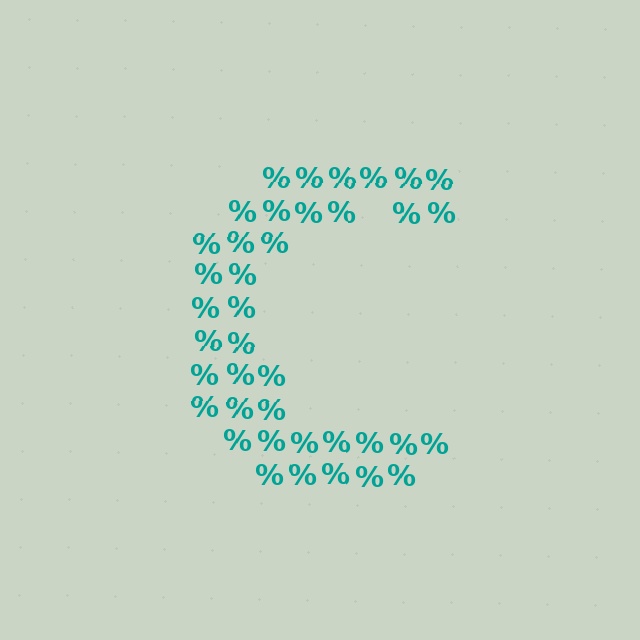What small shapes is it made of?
It is made of small percent signs.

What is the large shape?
The large shape is the letter C.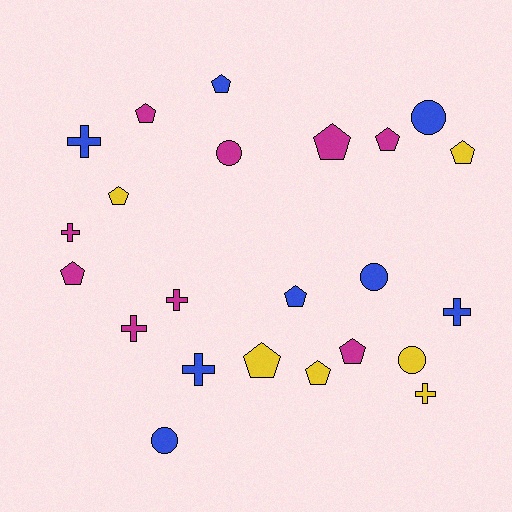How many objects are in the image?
There are 23 objects.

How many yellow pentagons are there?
There are 4 yellow pentagons.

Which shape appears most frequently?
Pentagon, with 11 objects.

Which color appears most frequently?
Magenta, with 9 objects.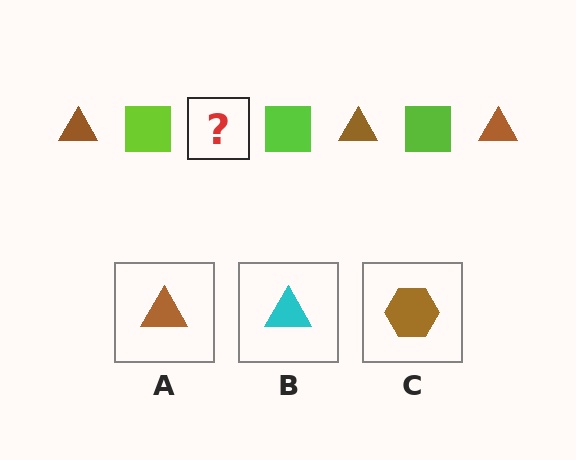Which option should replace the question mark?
Option A.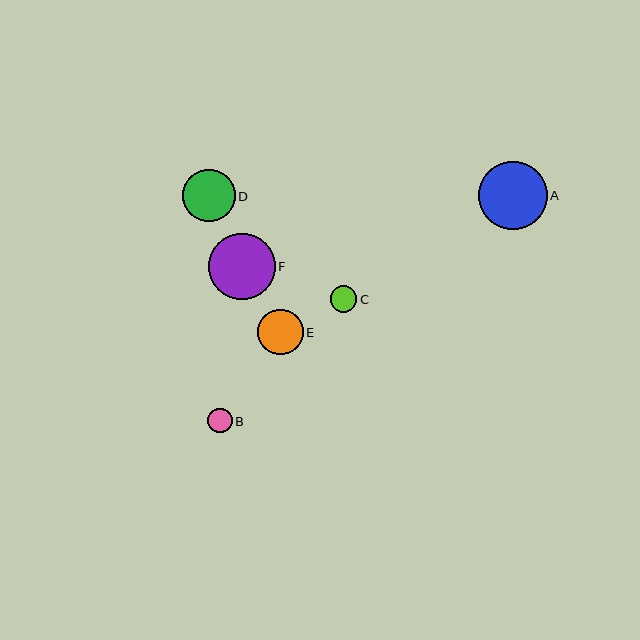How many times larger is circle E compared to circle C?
Circle E is approximately 1.7 times the size of circle C.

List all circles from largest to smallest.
From largest to smallest: A, F, D, E, C, B.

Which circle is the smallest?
Circle B is the smallest with a size of approximately 24 pixels.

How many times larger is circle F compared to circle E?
Circle F is approximately 1.5 times the size of circle E.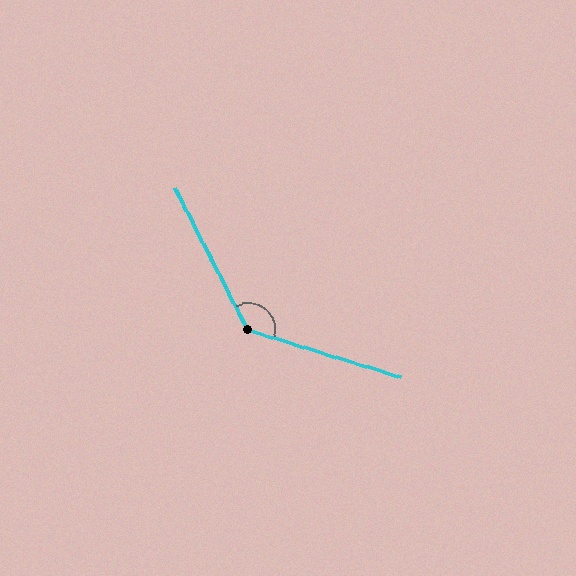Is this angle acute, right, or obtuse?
It is obtuse.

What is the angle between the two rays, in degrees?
Approximately 135 degrees.